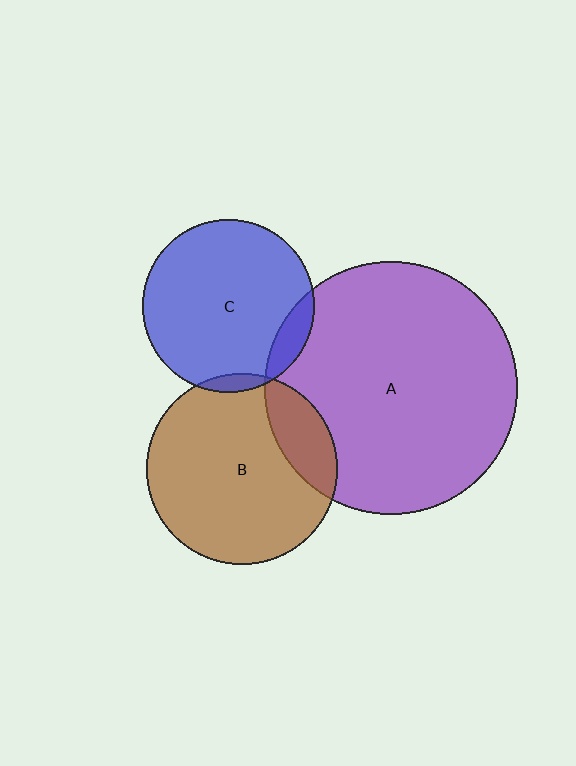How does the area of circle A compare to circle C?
Approximately 2.2 times.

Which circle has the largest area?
Circle A (purple).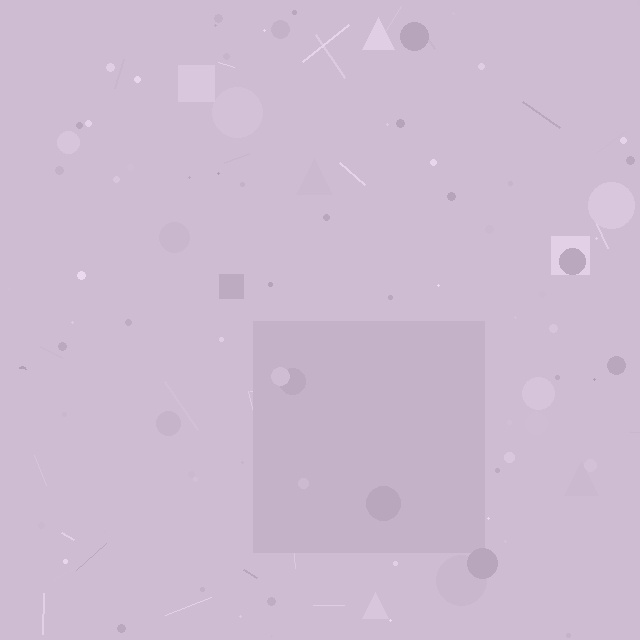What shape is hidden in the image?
A square is hidden in the image.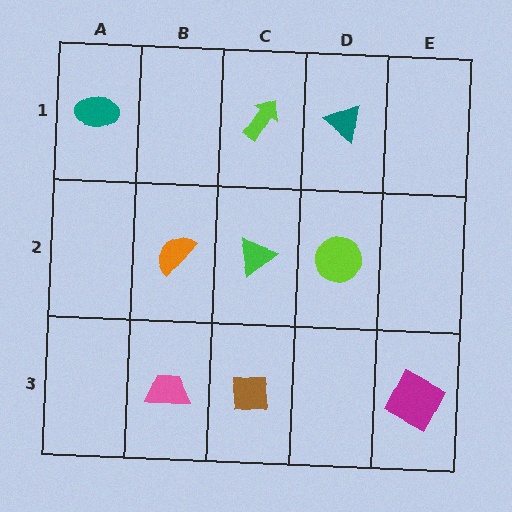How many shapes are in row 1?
3 shapes.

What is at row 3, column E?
A magenta square.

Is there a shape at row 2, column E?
No, that cell is empty.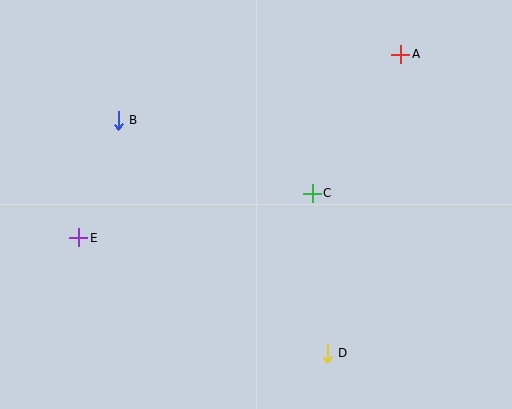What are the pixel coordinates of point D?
Point D is at (327, 353).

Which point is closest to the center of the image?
Point C at (312, 193) is closest to the center.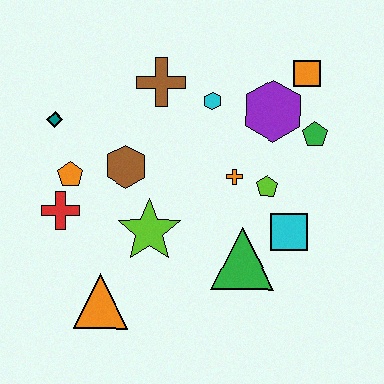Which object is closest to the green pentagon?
The purple hexagon is closest to the green pentagon.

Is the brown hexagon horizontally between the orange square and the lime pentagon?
No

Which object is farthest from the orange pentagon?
The orange square is farthest from the orange pentagon.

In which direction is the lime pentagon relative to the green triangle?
The lime pentagon is above the green triangle.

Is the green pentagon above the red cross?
Yes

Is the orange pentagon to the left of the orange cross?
Yes